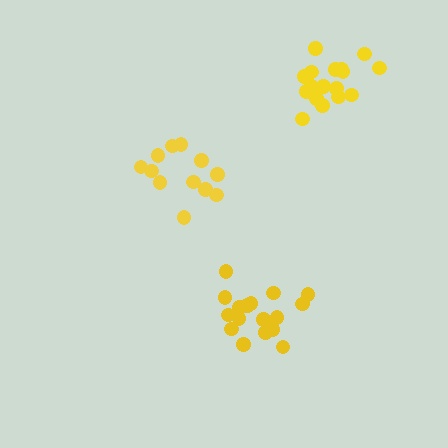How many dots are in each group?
Group 1: 12 dots, Group 2: 17 dots, Group 3: 17 dots (46 total).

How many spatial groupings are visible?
There are 3 spatial groupings.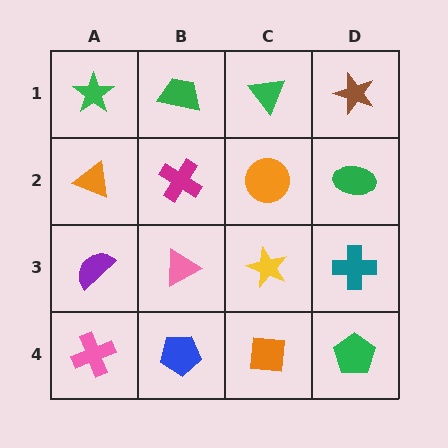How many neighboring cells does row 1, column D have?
2.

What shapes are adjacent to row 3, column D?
A green ellipse (row 2, column D), a green pentagon (row 4, column D), a yellow star (row 3, column C).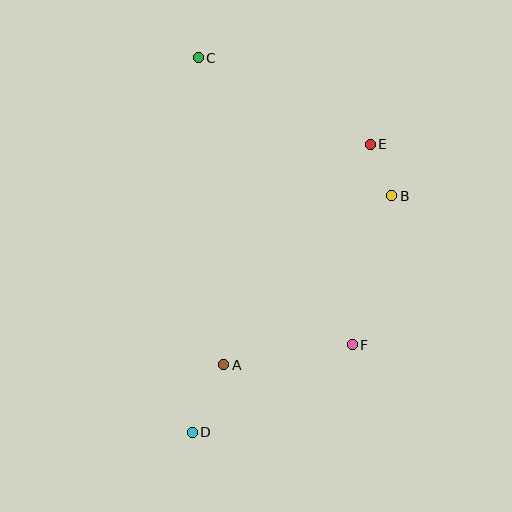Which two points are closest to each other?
Points B and E are closest to each other.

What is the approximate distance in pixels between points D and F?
The distance between D and F is approximately 183 pixels.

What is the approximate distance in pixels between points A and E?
The distance between A and E is approximately 265 pixels.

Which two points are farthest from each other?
Points C and D are farthest from each other.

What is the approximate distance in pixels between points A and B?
The distance between A and B is approximately 238 pixels.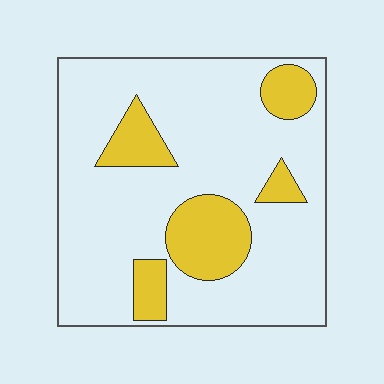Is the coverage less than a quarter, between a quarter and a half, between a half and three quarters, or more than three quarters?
Less than a quarter.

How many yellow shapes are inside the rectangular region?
5.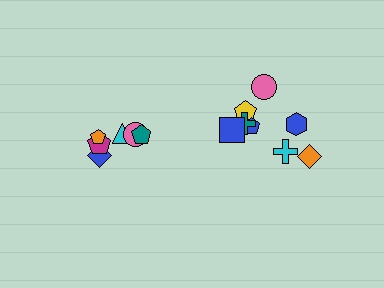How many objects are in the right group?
There are 8 objects.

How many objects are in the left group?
There are 6 objects.